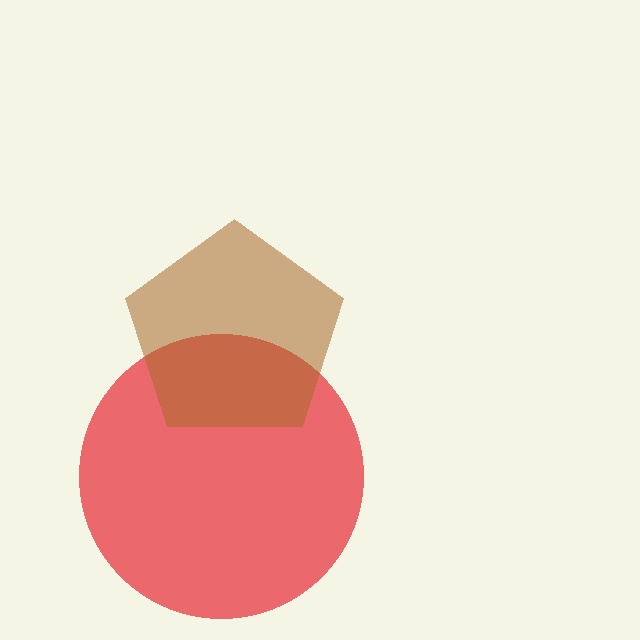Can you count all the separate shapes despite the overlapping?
Yes, there are 2 separate shapes.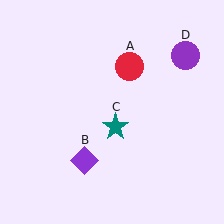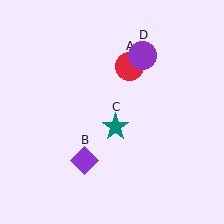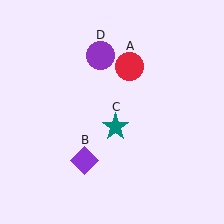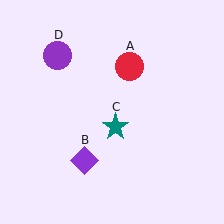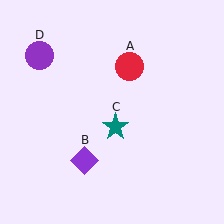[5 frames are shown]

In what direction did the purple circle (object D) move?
The purple circle (object D) moved left.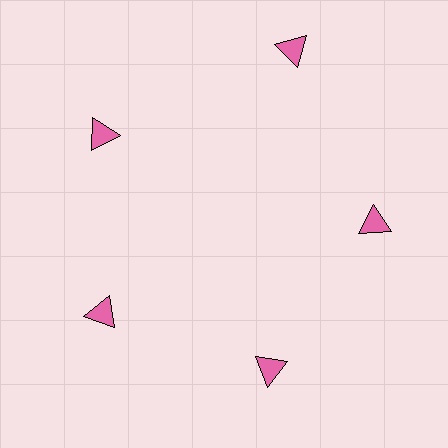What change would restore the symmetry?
The symmetry would be restored by moving it inward, back onto the ring so that all 5 triangles sit at equal angles and equal distance from the center.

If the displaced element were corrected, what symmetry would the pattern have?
It would have 5-fold rotational symmetry — the pattern would map onto itself every 72 degrees.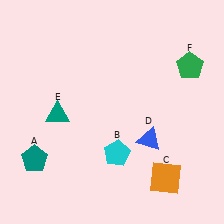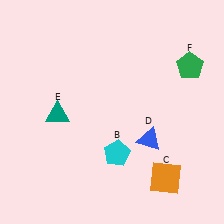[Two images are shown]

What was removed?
The teal pentagon (A) was removed in Image 2.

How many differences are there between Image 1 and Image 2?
There is 1 difference between the two images.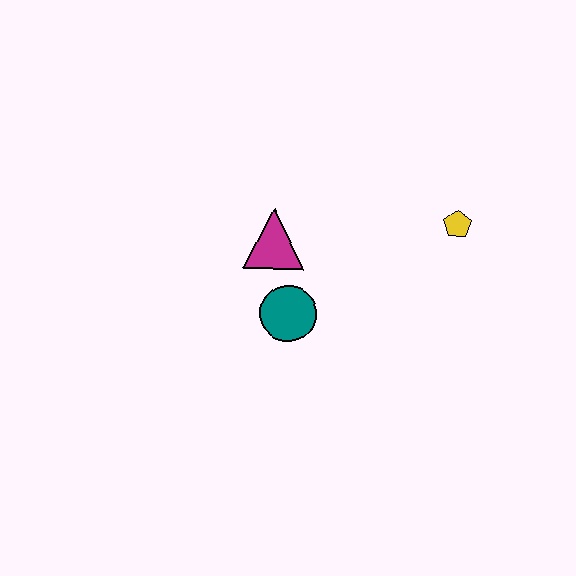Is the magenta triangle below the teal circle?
No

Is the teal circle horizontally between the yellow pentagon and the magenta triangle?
Yes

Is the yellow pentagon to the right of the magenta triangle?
Yes